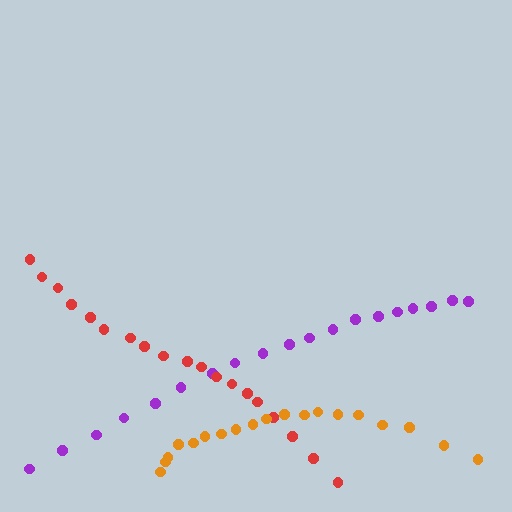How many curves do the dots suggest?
There are 3 distinct paths.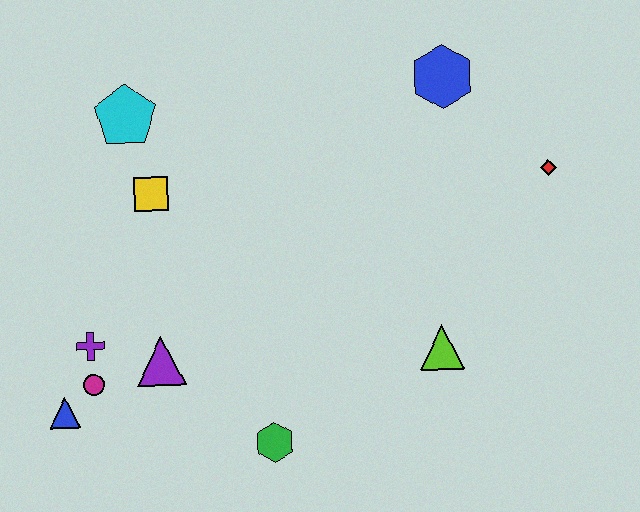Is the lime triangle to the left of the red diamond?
Yes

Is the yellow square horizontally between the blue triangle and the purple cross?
No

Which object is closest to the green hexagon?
The purple triangle is closest to the green hexagon.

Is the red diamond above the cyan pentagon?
No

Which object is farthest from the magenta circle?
The red diamond is farthest from the magenta circle.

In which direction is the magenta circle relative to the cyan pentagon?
The magenta circle is below the cyan pentagon.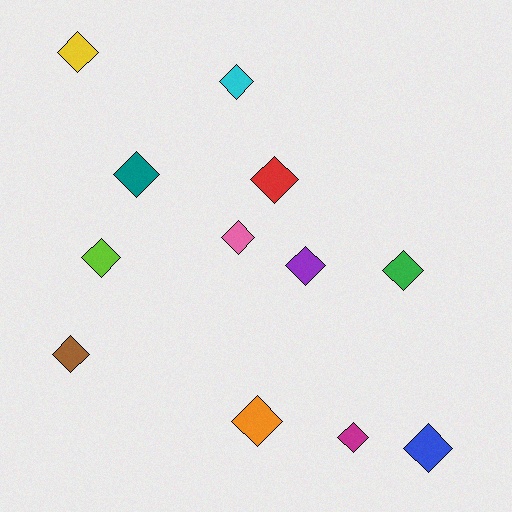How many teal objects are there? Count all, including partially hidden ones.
There is 1 teal object.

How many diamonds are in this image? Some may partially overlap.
There are 12 diamonds.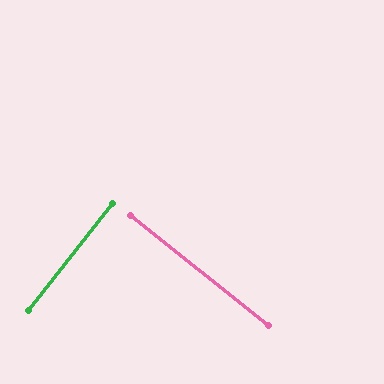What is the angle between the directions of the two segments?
Approximately 89 degrees.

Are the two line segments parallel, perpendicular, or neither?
Perpendicular — they meet at approximately 89°.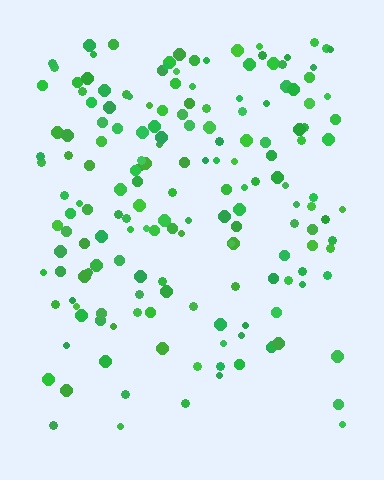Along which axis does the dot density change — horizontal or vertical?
Vertical.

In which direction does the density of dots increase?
From bottom to top, with the top side densest.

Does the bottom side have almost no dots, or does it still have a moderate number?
Still a moderate number, just noticeably fewer than the top.